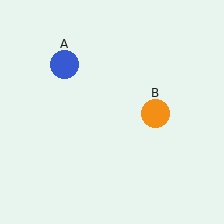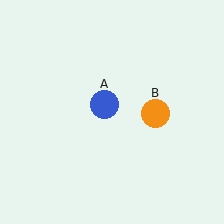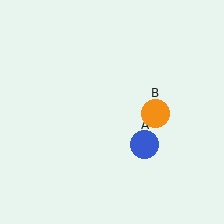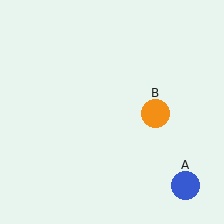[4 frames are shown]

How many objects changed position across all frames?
1 object changed position: blue circle (object A).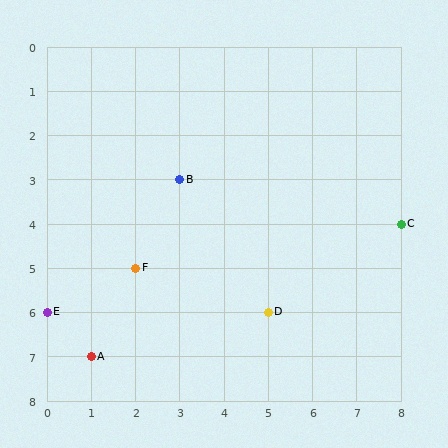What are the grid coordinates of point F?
Point F is at grid coordinates (2, 5).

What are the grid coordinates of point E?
Point E is at grid coordinates (0, 6).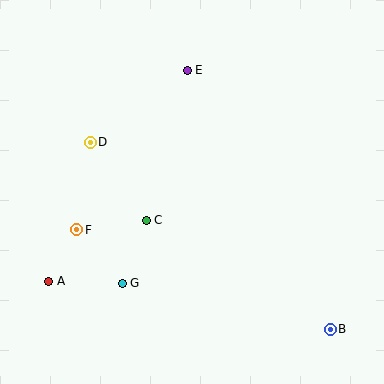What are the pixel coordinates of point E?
Point E is at (187, 70).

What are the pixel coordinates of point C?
Point C is at (146, 220).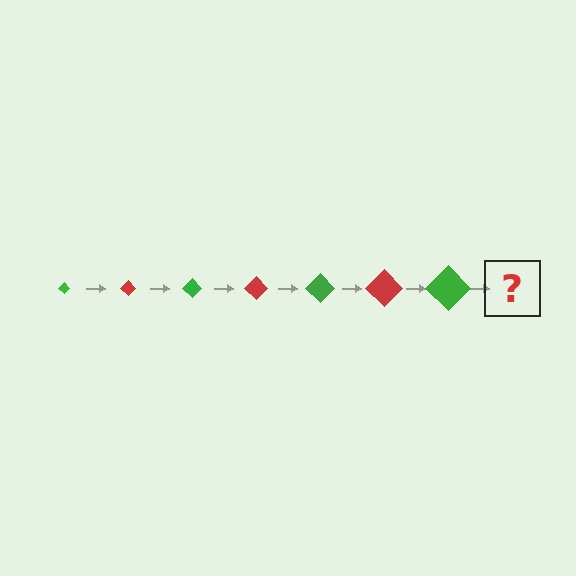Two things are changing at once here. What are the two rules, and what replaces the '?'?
The two rules are that the diamond grows larger each step and the color cycles through green and red. The '?' should be a red diamond, larger than the previous one.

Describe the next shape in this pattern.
It should be a red diamond, larger than the previous one.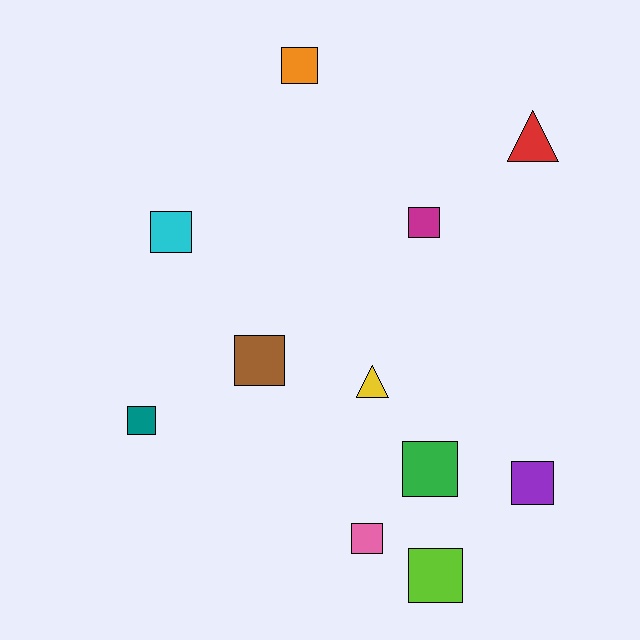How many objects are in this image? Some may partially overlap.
There are 11 objects.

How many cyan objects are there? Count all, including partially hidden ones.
There is 1 cyan object.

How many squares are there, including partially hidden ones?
There are 9 squares.